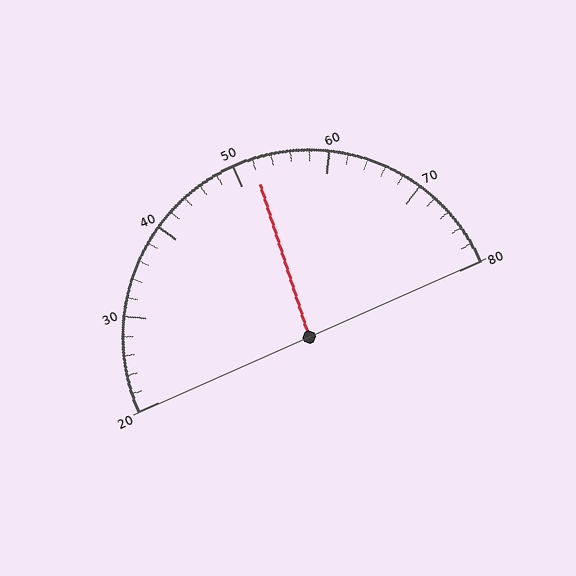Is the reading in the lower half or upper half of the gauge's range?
The reading is in the upper half of the range (20 to 80).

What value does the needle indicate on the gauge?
The needle indicates approximately 52.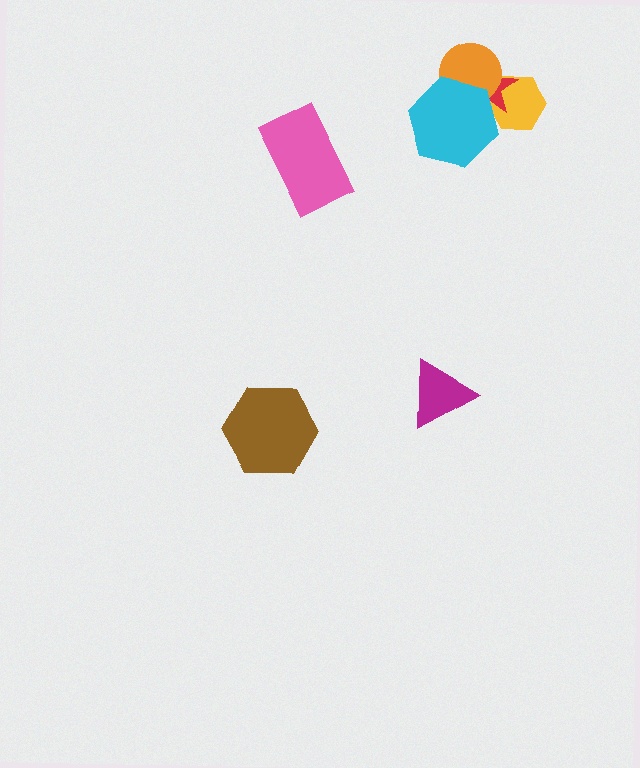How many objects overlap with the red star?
3 objects overlap with the red star.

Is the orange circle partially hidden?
Yes, it is partially covered by another shape.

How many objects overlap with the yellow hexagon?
2 objects overlap with the yellow hexagon.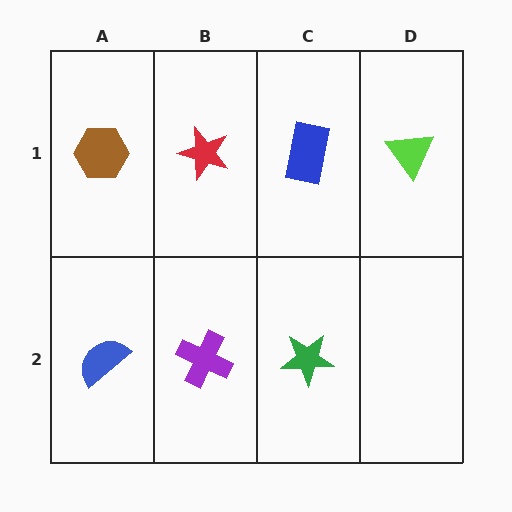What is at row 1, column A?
A brown hexagon.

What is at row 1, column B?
A red star.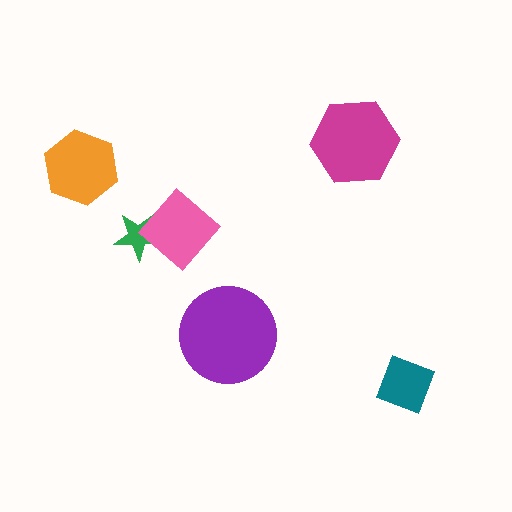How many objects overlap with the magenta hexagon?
0 objects overlap with the magenta hexagon.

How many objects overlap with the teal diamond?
0 objects overlap with the teal diamond.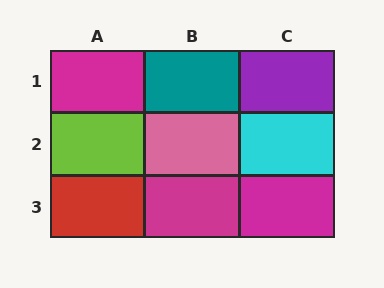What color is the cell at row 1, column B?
Teal.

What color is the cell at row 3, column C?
Magenta.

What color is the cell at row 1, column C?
Purple.